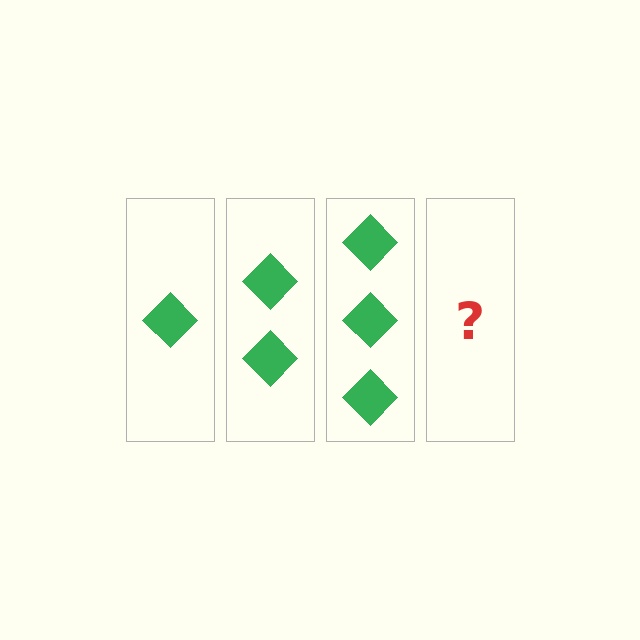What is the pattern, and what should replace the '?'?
The pattern is that each step adds one more diamond. The '?' should be 4 diamonds.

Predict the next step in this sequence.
The next step is 4 diamonds.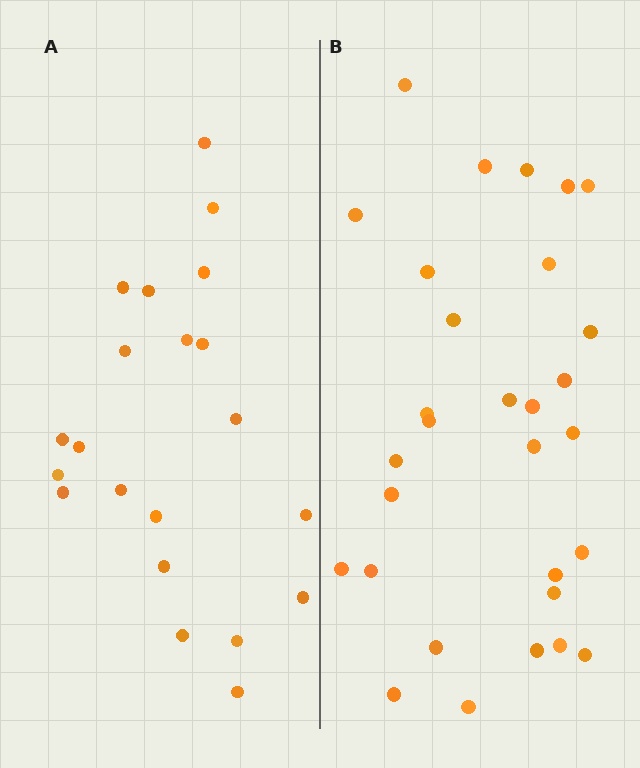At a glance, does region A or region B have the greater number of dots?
Region B (the right region) has more dots.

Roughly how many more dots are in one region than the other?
Region B has roughly 8 or so more dots than region A.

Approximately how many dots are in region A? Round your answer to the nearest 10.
About 20 dots. (The exact count is 21, which rounds to 20.)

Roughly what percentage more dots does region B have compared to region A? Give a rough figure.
About 45% more.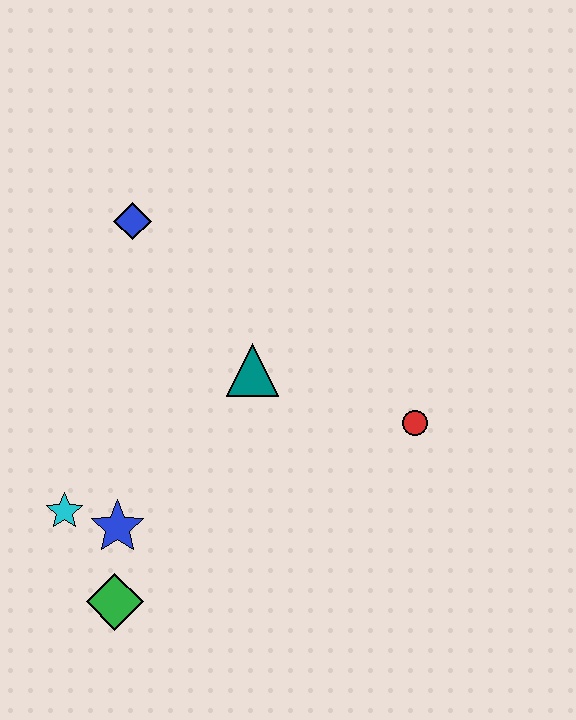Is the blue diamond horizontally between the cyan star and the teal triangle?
Yes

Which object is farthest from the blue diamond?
The green diamond is farthest from the blue diamond.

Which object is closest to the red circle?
The teal triangle is closest to the red circle.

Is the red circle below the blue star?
No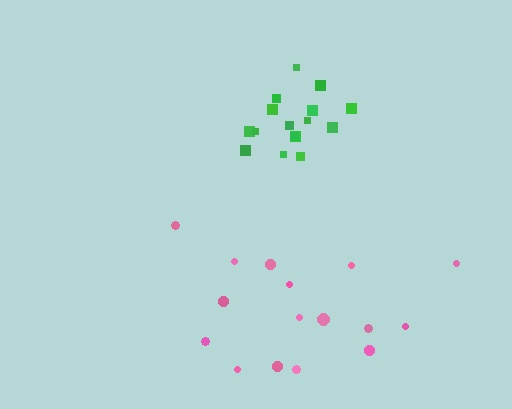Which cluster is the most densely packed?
Green.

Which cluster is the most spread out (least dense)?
Pink.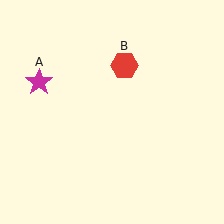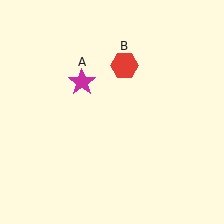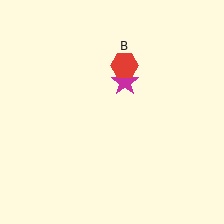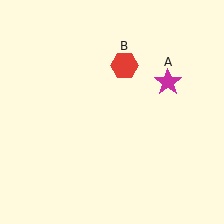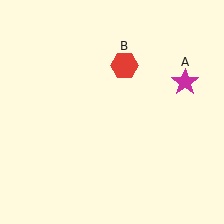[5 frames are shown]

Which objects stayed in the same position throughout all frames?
Red hexagon (object B) remained stationary.